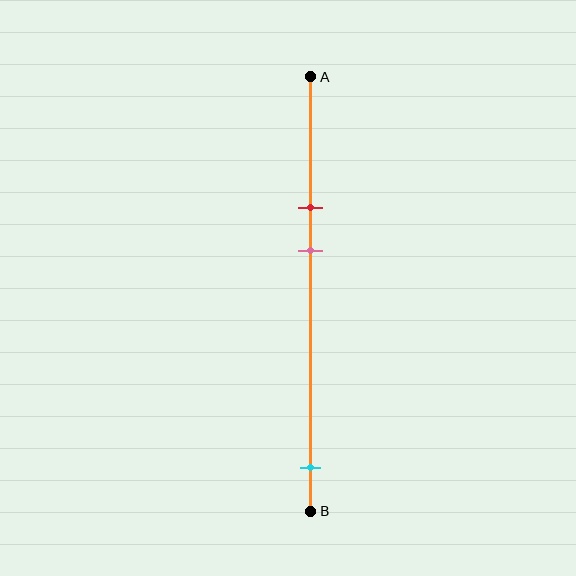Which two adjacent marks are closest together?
The red and pink marks are the closest adjacent pair.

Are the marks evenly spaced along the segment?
No, the marks are not evenly spaced.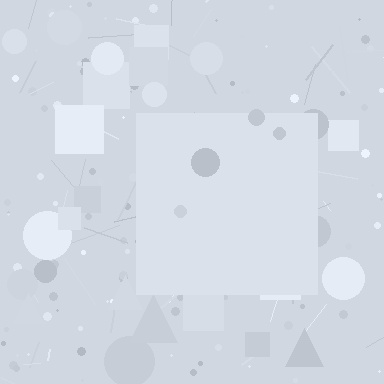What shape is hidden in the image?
A square is hidden in the image.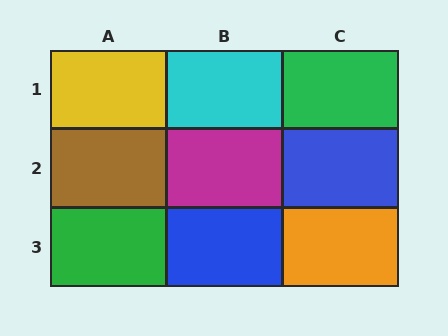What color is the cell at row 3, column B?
Blue.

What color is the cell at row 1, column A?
Yellow.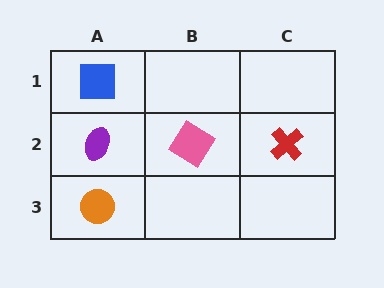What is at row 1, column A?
A blue square.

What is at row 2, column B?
A pink diamond.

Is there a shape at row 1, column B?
No, that cell is empty.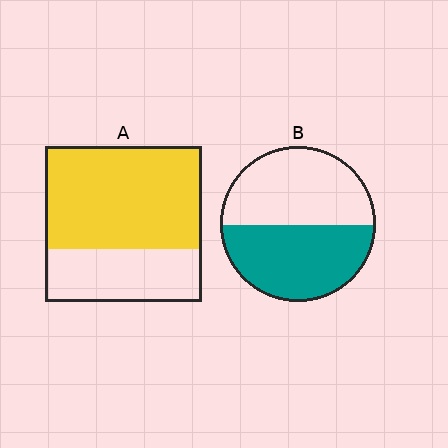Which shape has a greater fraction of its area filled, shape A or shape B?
Shape A.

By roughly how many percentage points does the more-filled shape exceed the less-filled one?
By roughly 15 percentage points (A over B).